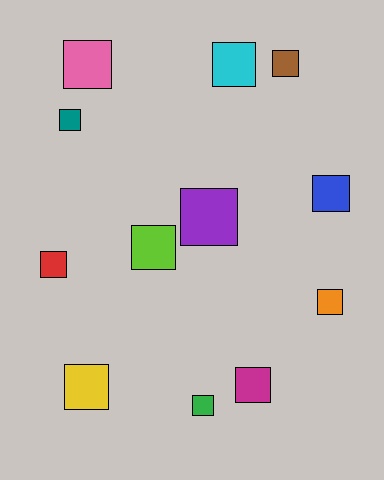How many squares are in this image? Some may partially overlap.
There are 12 squares.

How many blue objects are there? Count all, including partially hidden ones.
There is 1 blue object.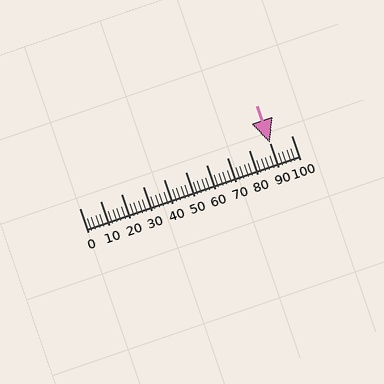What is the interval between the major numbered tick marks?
The major tick marks are spaced 10 units apart.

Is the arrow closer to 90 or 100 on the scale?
The arrow is closer to 90.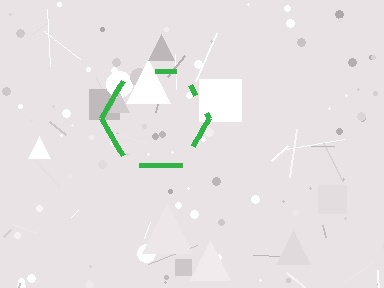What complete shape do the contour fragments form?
The contour fragments form a hexagon.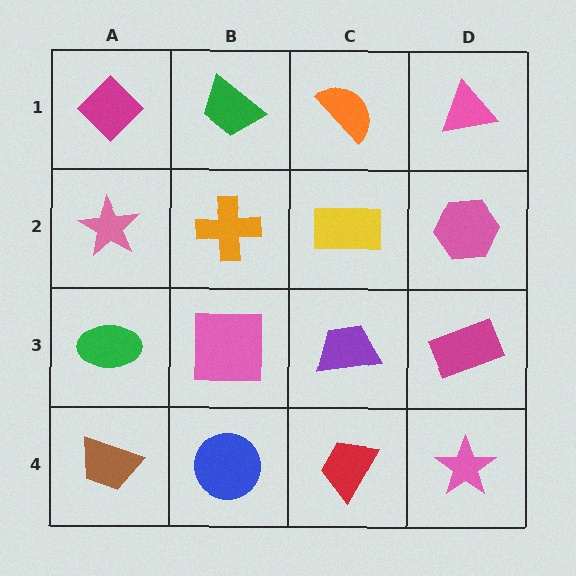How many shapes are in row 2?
4 shapes.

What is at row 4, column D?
A pink star.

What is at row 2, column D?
A pink hexagon.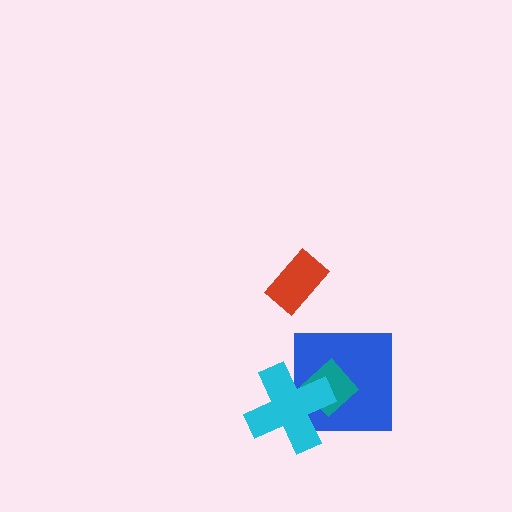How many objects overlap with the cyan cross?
2 objects overlap with the cyan cross.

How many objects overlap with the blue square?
2 objects overlap with the blue square.